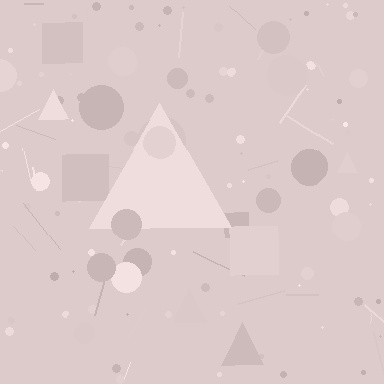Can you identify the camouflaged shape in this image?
The camouflaged shape is a triangle.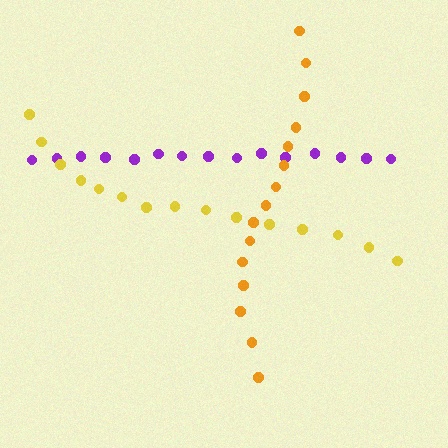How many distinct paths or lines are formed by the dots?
There are 3 distinct paths.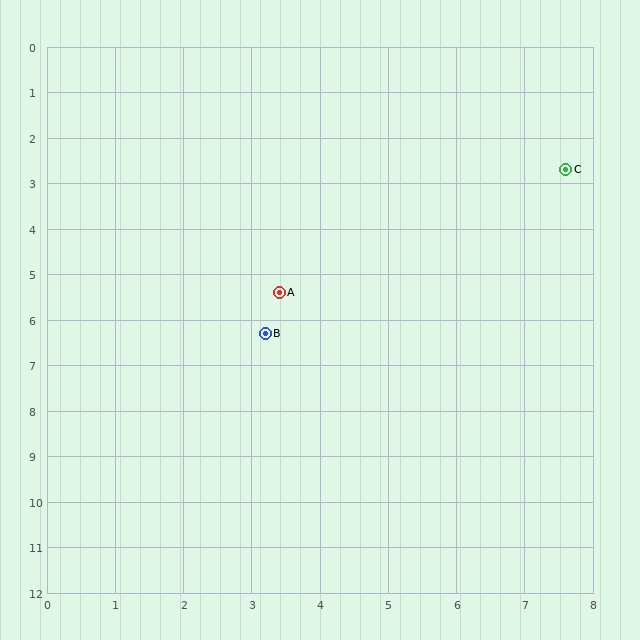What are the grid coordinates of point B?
Point B is at approximately (3.2, 6.3).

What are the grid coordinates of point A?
Point A is at approximately (3.4, 5.4).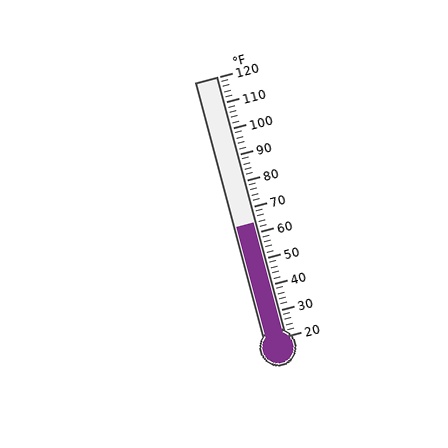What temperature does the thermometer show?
The thermometer shows approximately 64°F.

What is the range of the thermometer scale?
The thermometer scale ranges from 20°F to 120°F.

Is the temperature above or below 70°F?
The temperature is below 70°F.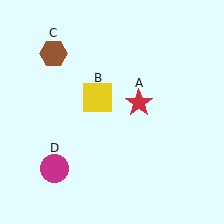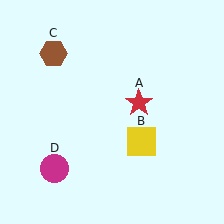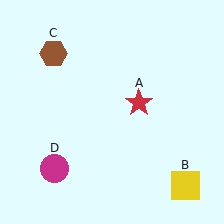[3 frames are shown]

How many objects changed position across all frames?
1 object changed position: yellow square (object B).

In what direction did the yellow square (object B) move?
The yellow square (object B) moved down and to the right.